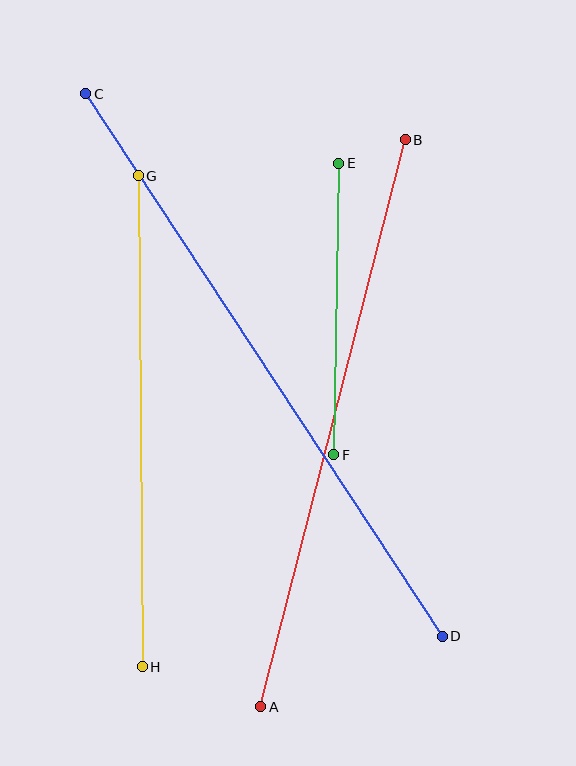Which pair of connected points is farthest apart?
Points C and D are farthest apart.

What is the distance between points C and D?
The distance is approximately 649 pixels.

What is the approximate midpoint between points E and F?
The midpoint is at approximately (336, 309) pixels.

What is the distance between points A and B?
The distance is approximately 585 pixels.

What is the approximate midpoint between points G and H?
The midpoint is at approximately (140, 421) pixels.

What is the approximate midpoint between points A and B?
The midpoint is at approximately (333, 423) pixels.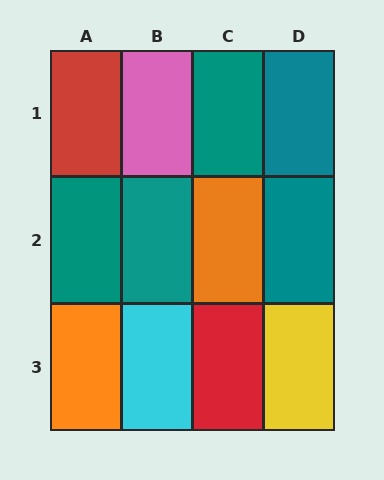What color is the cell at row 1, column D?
Teal.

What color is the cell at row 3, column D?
Yellow.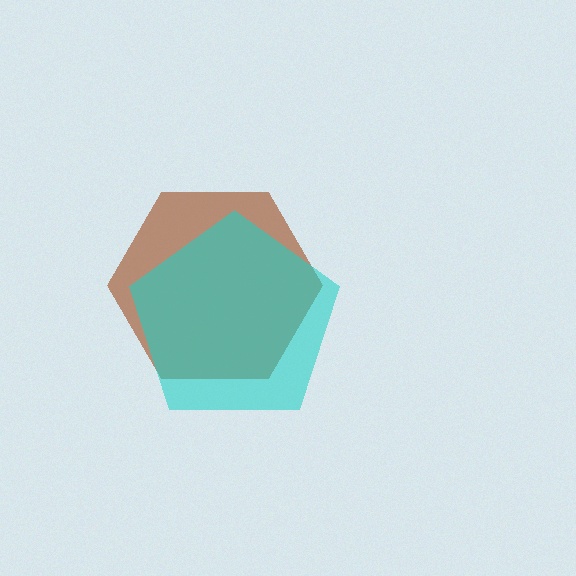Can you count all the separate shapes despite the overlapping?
Yes, there are 2 separate shapes.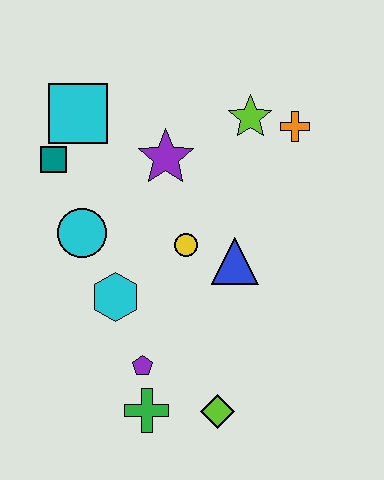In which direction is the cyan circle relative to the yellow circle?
The cyan circle is to the left of the yellow circle.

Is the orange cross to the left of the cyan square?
No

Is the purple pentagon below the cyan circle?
Yes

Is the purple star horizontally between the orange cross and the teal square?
Yes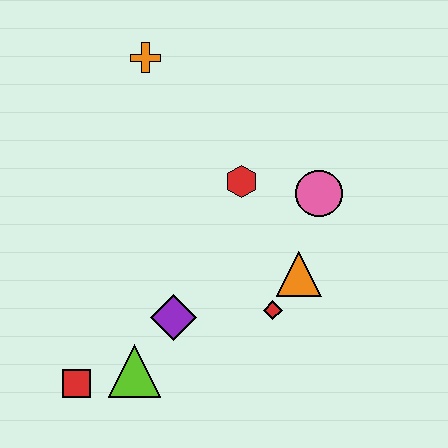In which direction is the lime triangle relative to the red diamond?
The lime triangle is to the left of the red diamond.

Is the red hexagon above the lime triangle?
Yes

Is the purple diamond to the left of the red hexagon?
Yes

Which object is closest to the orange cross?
The red hexagon is closest to the orange cross.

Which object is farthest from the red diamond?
The orange cross is farthest from the red diamond.